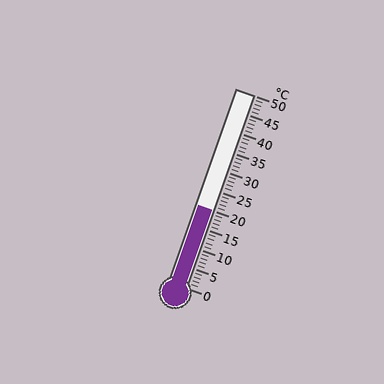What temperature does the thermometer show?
The thermometer shows approximately 20°C.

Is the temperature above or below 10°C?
The temperature is above 10°C.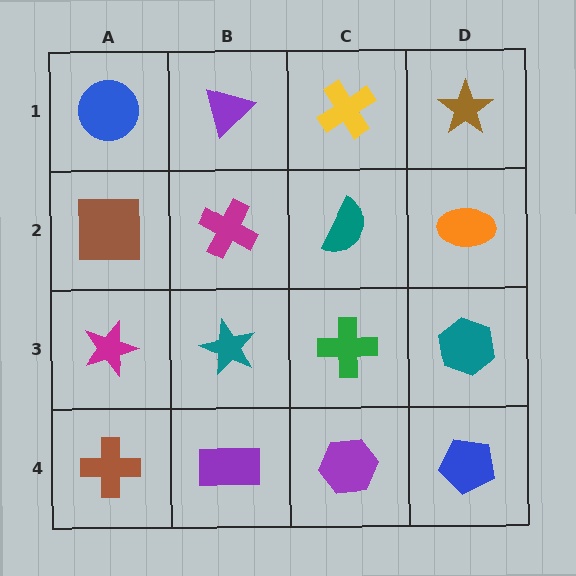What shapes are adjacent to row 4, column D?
A teal hexagon (row 3, column D), a purple hexagon (row 4, column C).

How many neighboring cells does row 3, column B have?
4.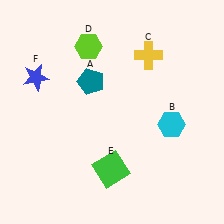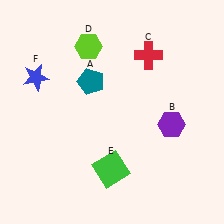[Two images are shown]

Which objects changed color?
B changed from cyan to purple. C changed from yellow to red.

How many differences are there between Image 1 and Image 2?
There are 2 differences between the two images.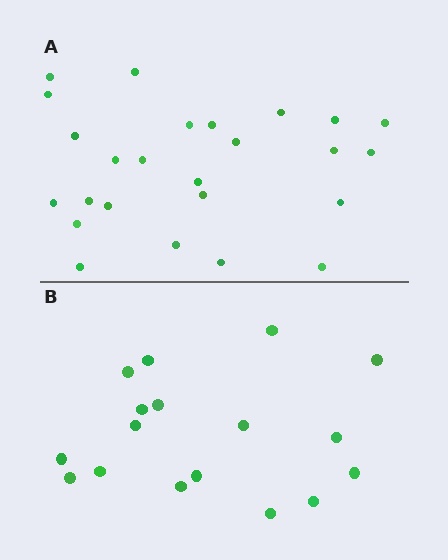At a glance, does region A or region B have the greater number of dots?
Region A (the top region) has more dots.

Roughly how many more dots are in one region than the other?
Region A has roughly 8 or so more dots than region B.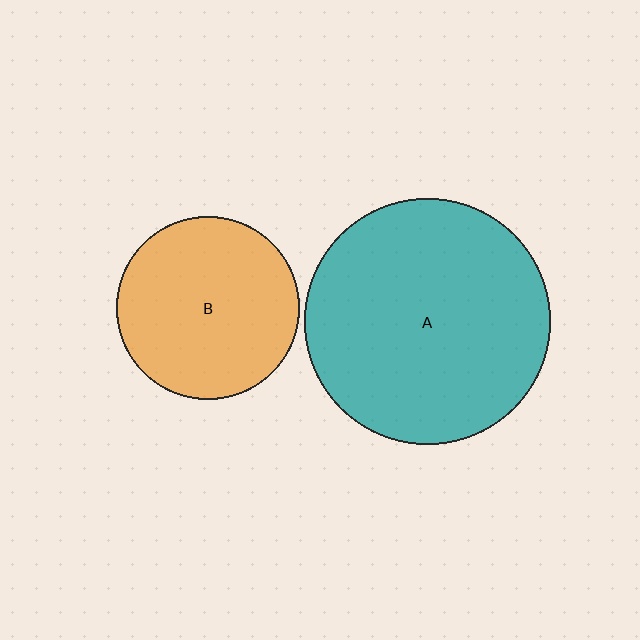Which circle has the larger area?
Circle A (teal).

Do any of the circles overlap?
No, none of the circles overlap.